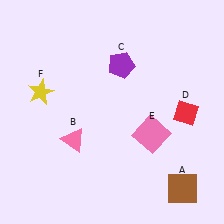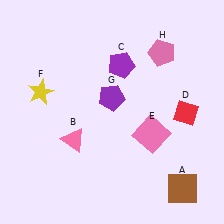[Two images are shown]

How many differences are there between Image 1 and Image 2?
There are 2 differences between the two images.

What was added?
A purple pentagon (G), a pink pentagon (H) were added in Image 2.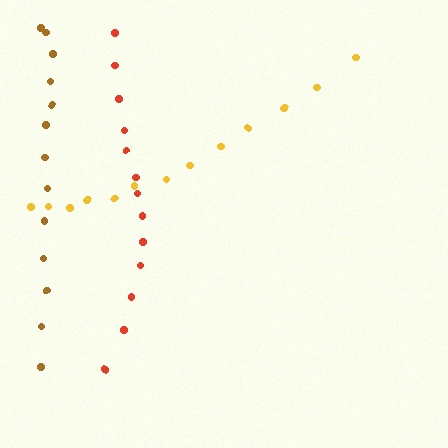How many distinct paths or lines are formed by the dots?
There are 3 distinct paths.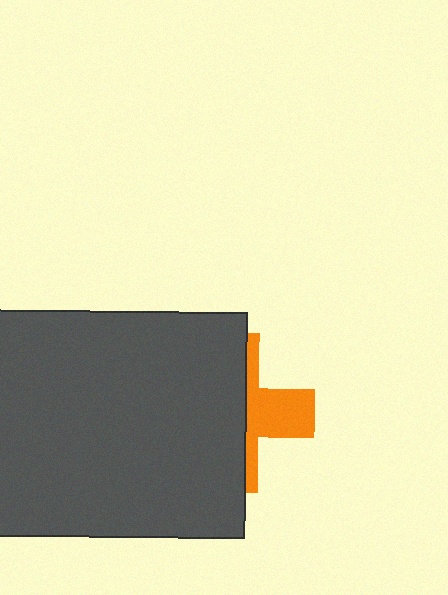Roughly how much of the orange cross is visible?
A small part of it is visible (roughly 36%).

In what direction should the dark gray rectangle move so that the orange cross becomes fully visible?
The dark gray rectangle should move left. That is the shortest direction to clear the overlap and leave the orange cross fully visible.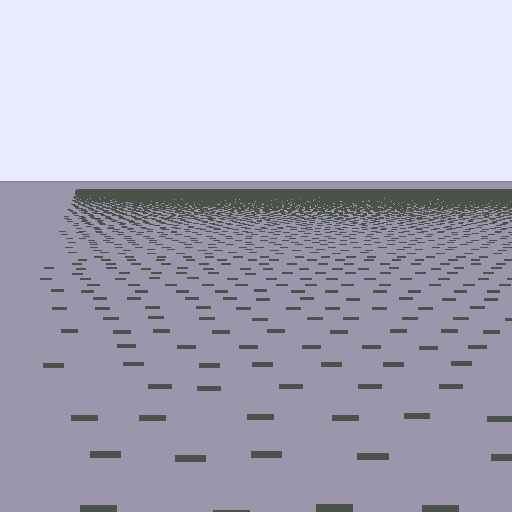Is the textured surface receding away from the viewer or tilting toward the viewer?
The surface is receding away from the viewer. Texture elements get smaller and denser toward the top.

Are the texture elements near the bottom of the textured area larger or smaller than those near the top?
Larger. Near the bottom, elements are closer to the viewer and appear at a bigger on-screen size.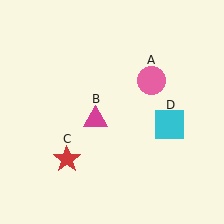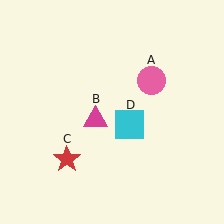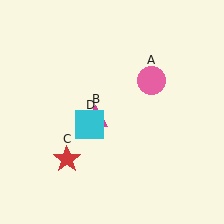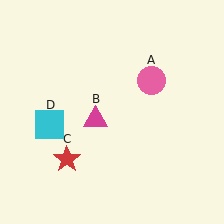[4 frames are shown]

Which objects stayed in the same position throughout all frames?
Pink circle (object A) and magenta triangle (object B) and red star (object C) remained stationary.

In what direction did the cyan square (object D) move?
The cyan square (object D) moved left.